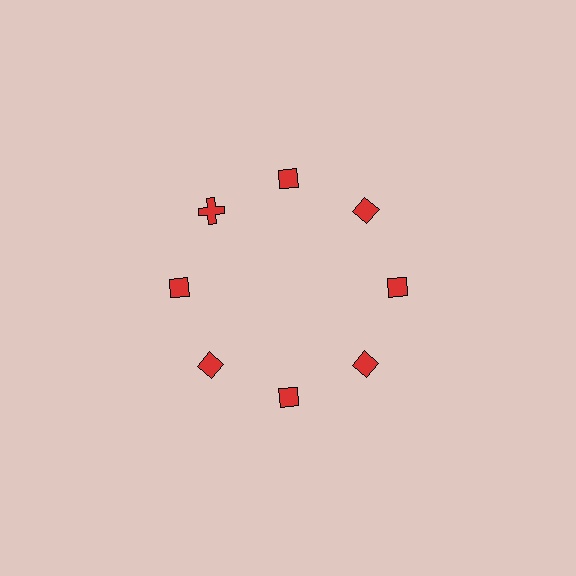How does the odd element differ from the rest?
It has a different shape: cross instead of diamond.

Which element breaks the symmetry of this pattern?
The red cross at roughly the 10 o'clock position breaks the symmetry. All other shapes are red diamonds.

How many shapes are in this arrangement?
There are 8 shapes arranged in a ring pattern.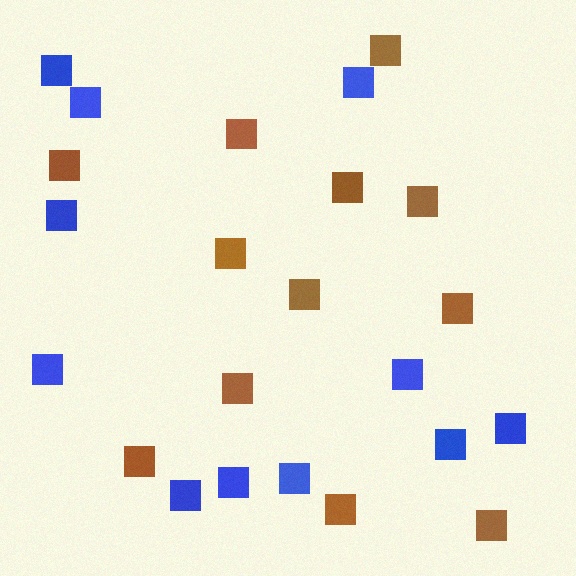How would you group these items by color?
There are 2 groups: one group of brown squares (12) and one group of blue squares (11).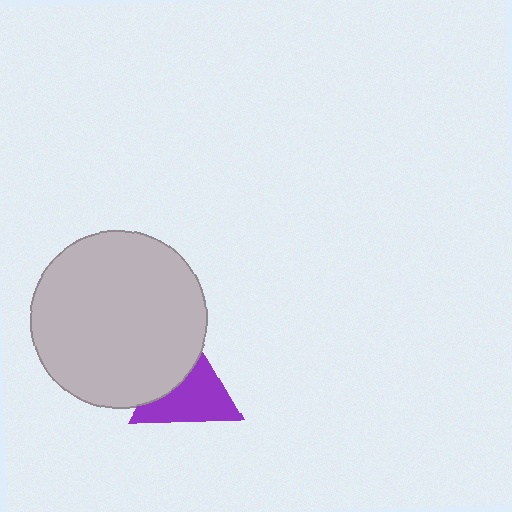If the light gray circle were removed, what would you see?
You would see the complete purple triangle.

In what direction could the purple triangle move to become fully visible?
The purple triangle could move toward the lower-right. That would shift it out from behind the light gray circle entirely.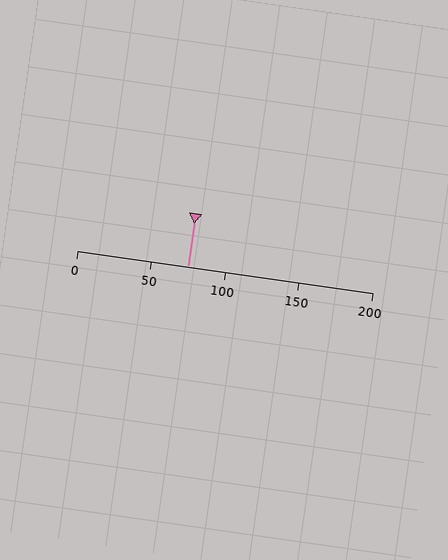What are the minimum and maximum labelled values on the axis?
The axis runs from 0 to 200.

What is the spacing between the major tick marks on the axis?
The major ticks are spaced 50 apart.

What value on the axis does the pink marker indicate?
The marker indicates approximately 75.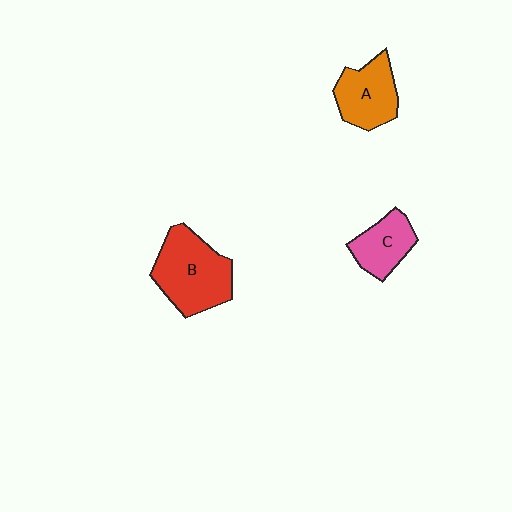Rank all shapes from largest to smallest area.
From largest to smallest: B (red), A (orange), C (pink).